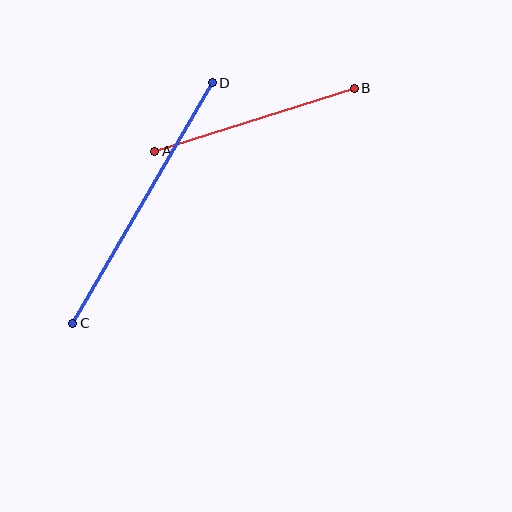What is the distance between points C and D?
The distance is approximately 278 pixels.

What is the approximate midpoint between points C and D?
The midpoint is at approximately (143, 203) pixels.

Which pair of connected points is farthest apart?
Points C and D are farthest apart.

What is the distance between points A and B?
The distance is approximately 209 pixels.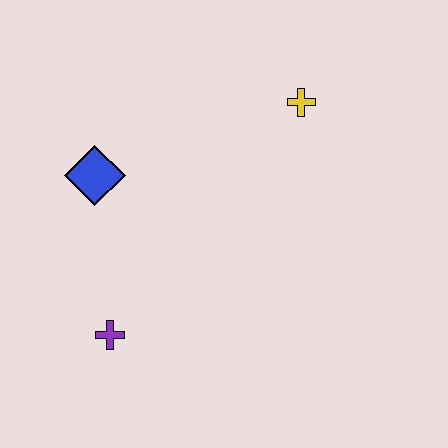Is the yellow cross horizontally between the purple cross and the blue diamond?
No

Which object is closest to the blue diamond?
The purple cross is closest to the blue diamond.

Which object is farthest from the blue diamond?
The yellow cross is farthest from the blue diamond.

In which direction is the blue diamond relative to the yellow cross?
The blue diamond is to the left of the yellow cross.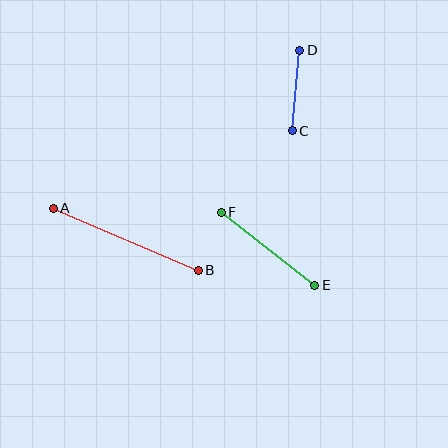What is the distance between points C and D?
The distance is approximately 81 pixels.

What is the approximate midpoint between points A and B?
The midpoint is at approximately (126, 239) pixels.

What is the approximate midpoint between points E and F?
The midpoint is at approximately (268, 249) pixels.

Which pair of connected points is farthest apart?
Points A and B are farthest apart.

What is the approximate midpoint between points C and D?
The midpoint is at approximately (296, 91) pixels.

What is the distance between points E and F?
The distance is approximately 119 pixels.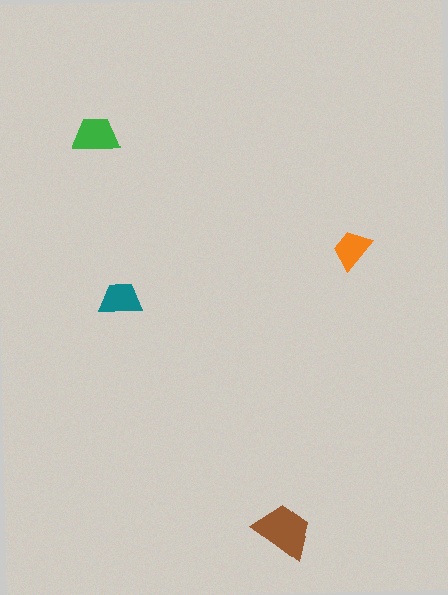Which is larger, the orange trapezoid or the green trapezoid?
The green one.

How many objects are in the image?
There are 4 objects in the image.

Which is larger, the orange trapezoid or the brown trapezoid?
The brown one.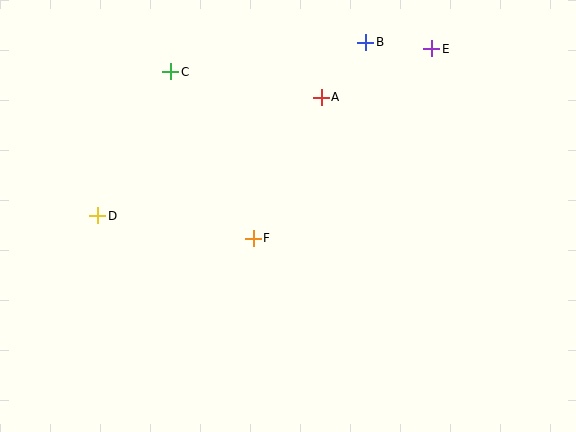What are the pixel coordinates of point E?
Point E is at (432, 49).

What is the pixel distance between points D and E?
The distance between D and E is 373 pixels.